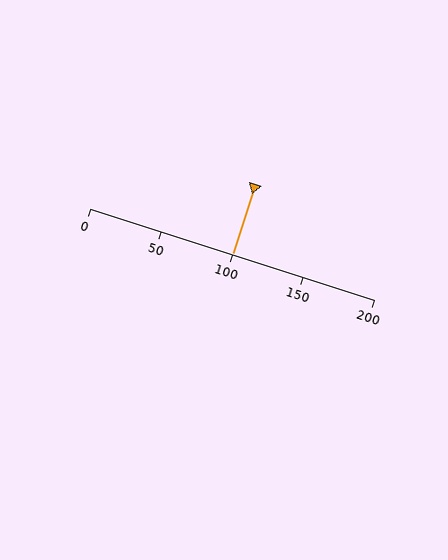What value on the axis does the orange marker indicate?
The marker indicates approximately 100.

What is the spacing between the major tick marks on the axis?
The major ticks are spaced 50 apart.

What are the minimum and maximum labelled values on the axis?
The axis runs from 0 to 200.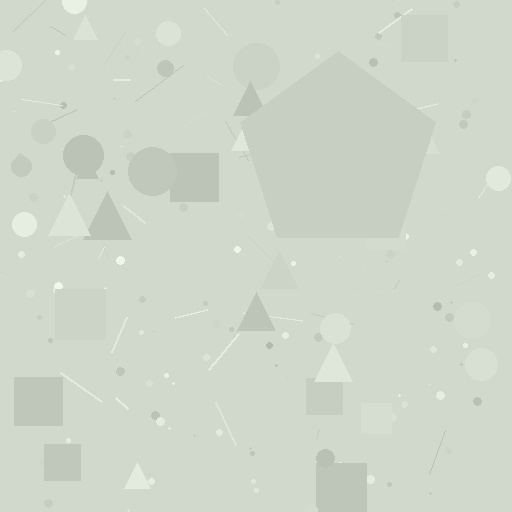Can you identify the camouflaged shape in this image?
The camouflaged shape is a pentagon.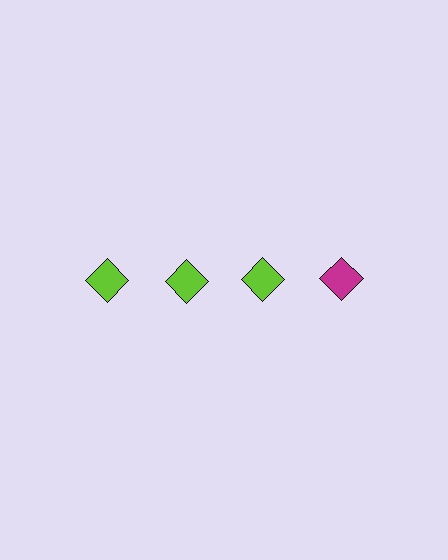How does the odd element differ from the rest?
It has a different color: magenta instead of lime.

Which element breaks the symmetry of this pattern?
The magenta diamond in the top row, second from right column breaks the symmetry. All other shapes are lime diamonds.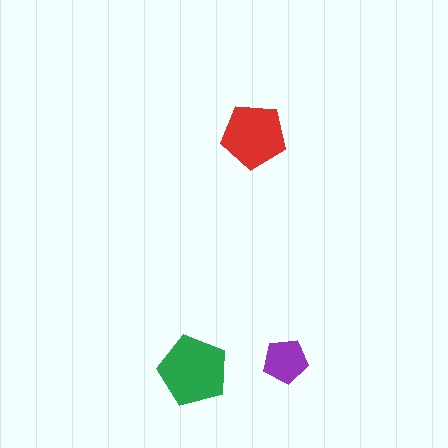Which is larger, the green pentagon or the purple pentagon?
The green one.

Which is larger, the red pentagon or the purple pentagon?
The red one.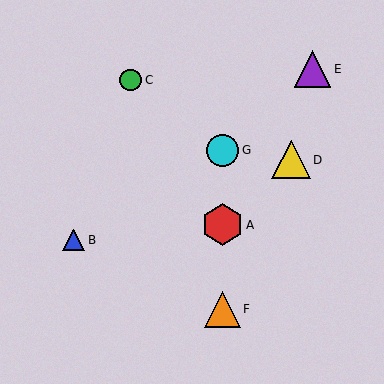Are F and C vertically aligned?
No, F is at x≈223 and C is at x≈131.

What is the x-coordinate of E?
Object E is at x≈313.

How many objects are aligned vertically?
3 objects (A, F, G) are aligned vertically.